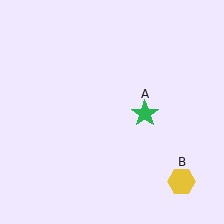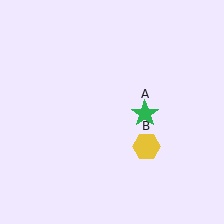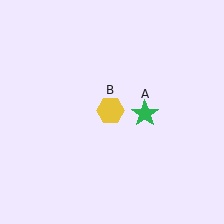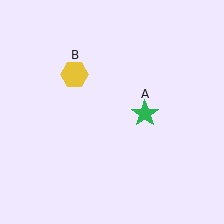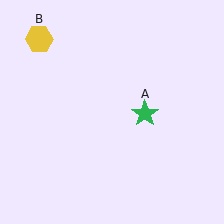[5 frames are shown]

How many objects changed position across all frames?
1 object changed position: yellow hexagon (object B).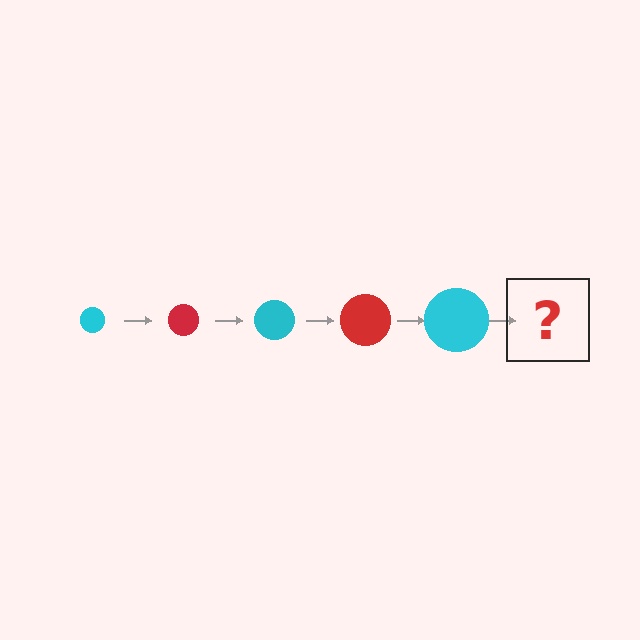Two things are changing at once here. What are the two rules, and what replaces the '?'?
The two rules are that the circle grows larger each step and the color cycles through cyan and red. The '?' should be a red circle, larger than the previous one.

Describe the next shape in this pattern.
It should be a red circle, larger than the previous one.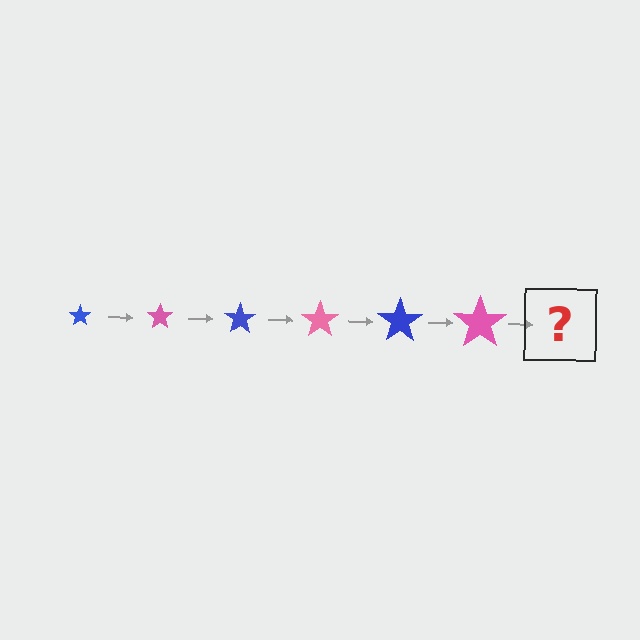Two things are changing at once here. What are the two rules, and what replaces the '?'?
The two rules are that the star grows larger each step and the color cycles through blue and pink. The '?' should be a blue star, larger than the previous one.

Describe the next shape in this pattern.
It should be a blue star, larger than the previous one.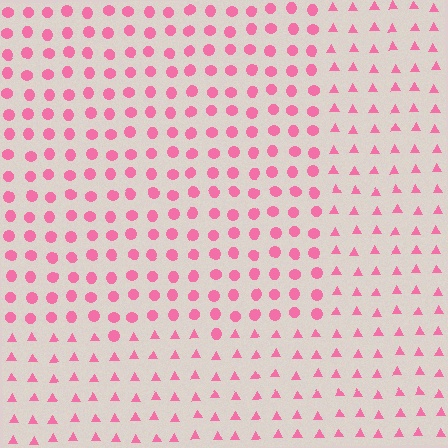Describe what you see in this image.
The image is filled with small pink elements arranged in a uniform grid. A rectangle-shaped region contains circles, while the surrounding area contains triangles. The boundary is defined purely by the change in element shape.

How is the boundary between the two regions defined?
The boundary is defined by a change in element shape: circles inside vs. triangles outside. All elements share the same color and spacing.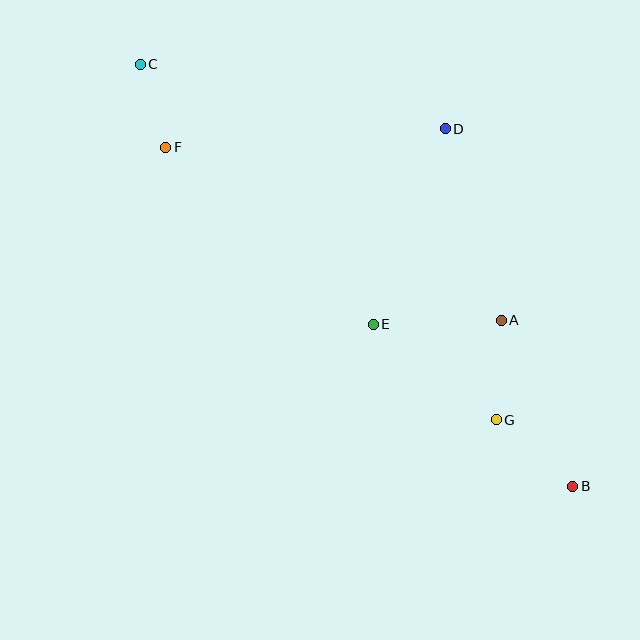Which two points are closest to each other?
Points C and F are closest to each other.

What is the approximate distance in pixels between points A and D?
The distance between A and D is approximately 200 pixels.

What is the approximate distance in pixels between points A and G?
The distance between A and G is approximately 100 pixels.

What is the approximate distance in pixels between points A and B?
The distance between A and B is approximately 181 pixels.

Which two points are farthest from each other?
Points B and C are farthest from each other.